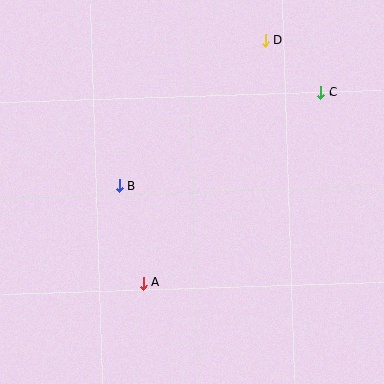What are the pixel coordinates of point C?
Point C is at (321, 93).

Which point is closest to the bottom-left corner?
Point A is closest to the bottom-left corner.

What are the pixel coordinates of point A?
Point A is at (143, 283).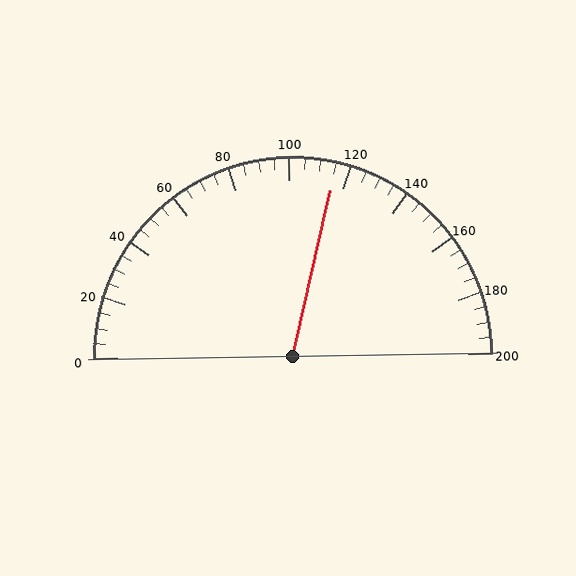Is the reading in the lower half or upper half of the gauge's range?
The reading is in the upper half of the range (0 to 200).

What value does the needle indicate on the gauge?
The needle indicates approximately 115.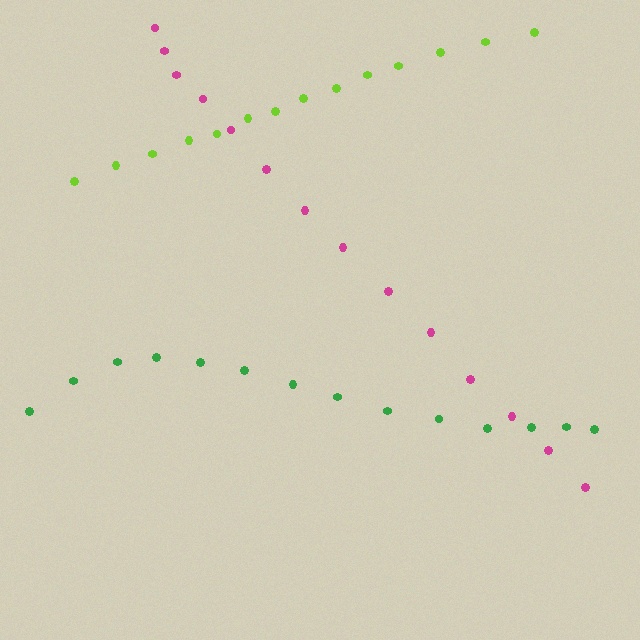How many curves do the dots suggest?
There are 3 distinct paths.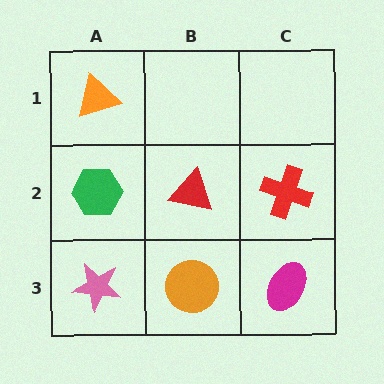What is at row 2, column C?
A red cross.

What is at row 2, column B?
A red triangle.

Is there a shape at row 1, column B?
No, that cell is empty.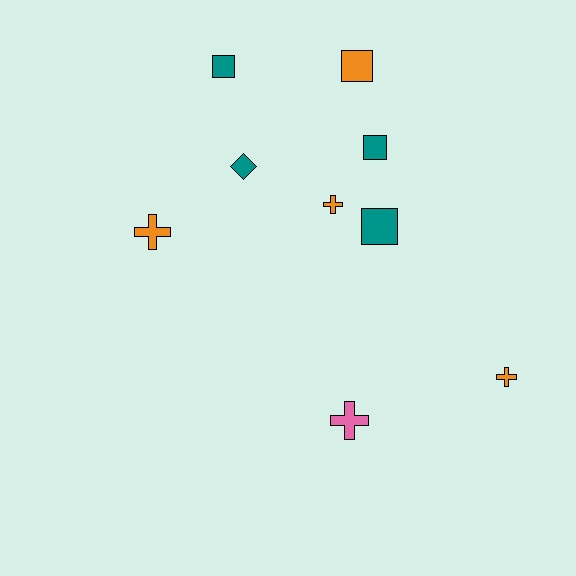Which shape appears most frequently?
Square, with 4 objects.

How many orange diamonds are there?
There are no orange diamonds.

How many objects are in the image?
There are 9 objects.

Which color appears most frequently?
Orange, with 4 objects.